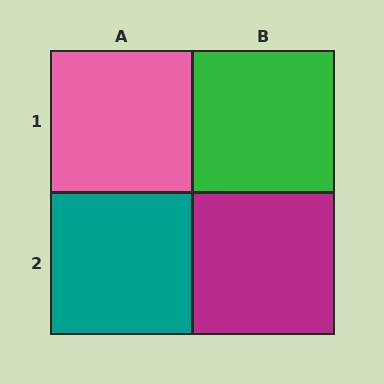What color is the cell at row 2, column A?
Teal.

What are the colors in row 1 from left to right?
Pink, green.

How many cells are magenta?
1 cell is magenta.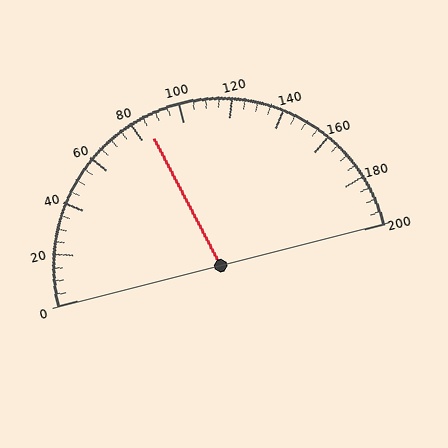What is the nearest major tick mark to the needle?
The nearest major tick mark is 80.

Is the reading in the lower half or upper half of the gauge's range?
The reading is in the lower half of the range (0 to 200).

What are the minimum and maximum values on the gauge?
The gauge ranges from 0 to 200.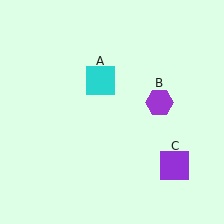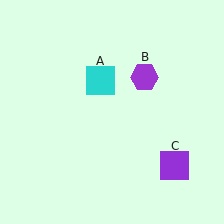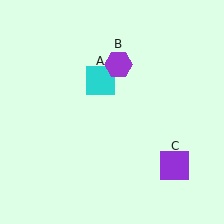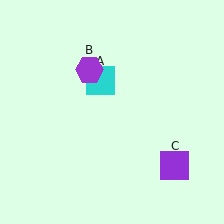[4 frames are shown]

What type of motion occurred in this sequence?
The purple hexagon (object B) rotated counterclockwise around the center of the scene.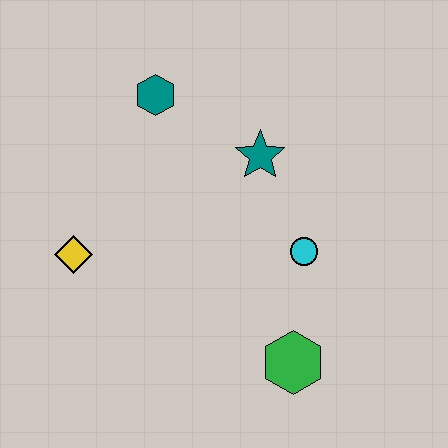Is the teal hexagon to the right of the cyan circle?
No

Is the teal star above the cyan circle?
Yes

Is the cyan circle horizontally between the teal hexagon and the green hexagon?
No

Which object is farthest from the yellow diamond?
The green hexagon is farthest from the yellow diamond.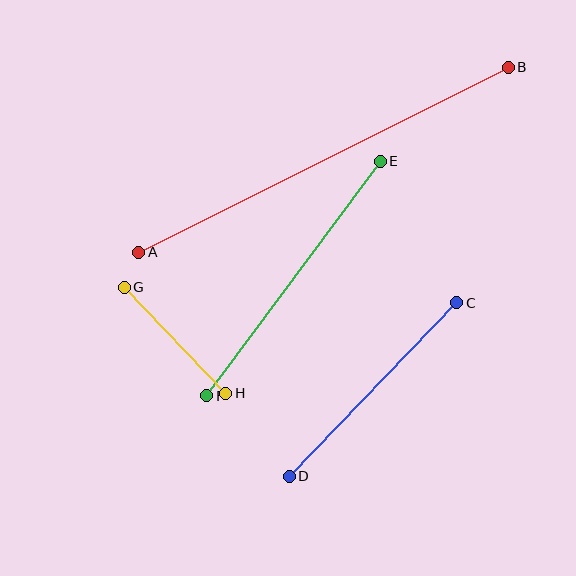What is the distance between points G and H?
The distance is approximately 147 pixels.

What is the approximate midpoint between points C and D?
The midpoint is at approximately (373, 389) pixels.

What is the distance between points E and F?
The distance is approximately 292 pixels.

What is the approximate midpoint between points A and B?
The midpoint is at approximately (324, 160) pixels.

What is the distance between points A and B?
The distance is approximately 413 pixels.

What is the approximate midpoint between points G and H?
The midpoint is at approximately (175, 340) pixels.